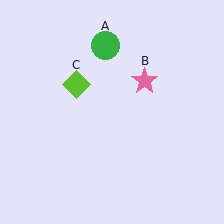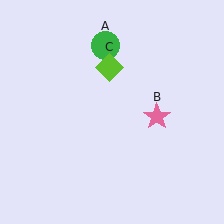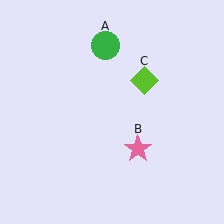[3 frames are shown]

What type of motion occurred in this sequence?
The pink star (object B), lime diamond (object C) rotated clockwise around the center of the scene.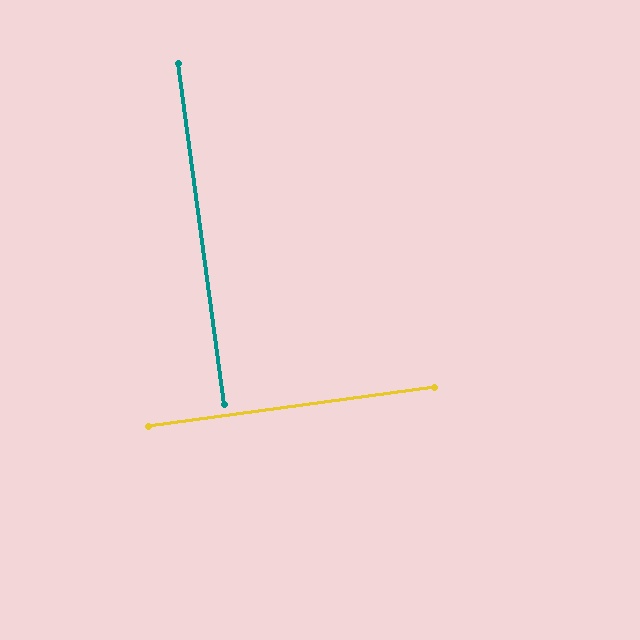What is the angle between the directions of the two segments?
Approximately 90 degrees.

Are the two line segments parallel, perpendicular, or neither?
Perpendicular — they meet at approximately 90°.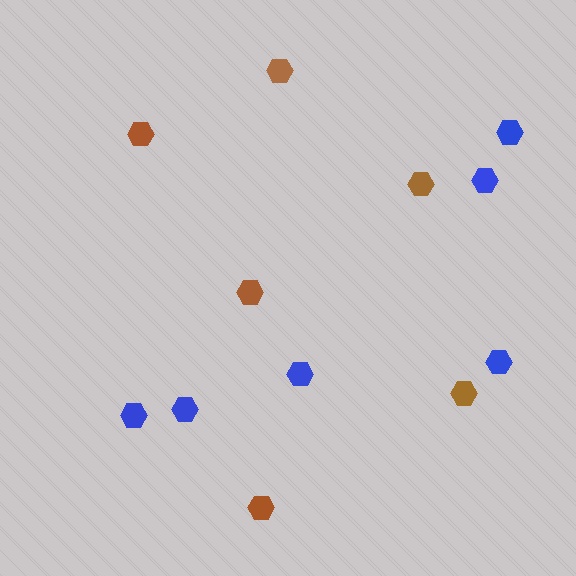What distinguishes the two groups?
There are 2 groups: one group of brown hexagons (6) and one group of blue hexagons (6).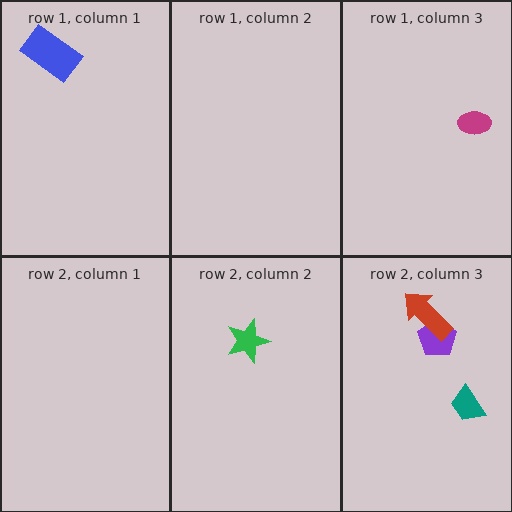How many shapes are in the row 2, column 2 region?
1.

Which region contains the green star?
The row 2, column 2 region.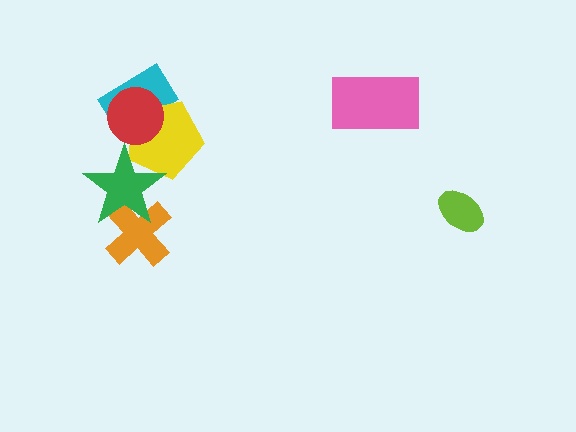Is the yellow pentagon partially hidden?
Yes, it is partially covered by another shape.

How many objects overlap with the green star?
2 objects overlap with the green star.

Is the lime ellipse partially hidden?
No, no other shape covers it.